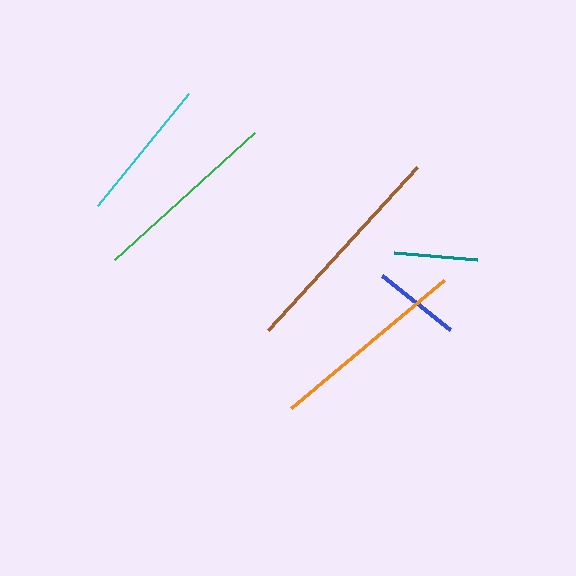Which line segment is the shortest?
The teal line is the shortest at approximately 83 pixels.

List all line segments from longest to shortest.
From longest to shortest: brown, orange, green, cyan, blue, teal.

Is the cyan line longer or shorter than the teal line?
The cyan line is longer than the teal line.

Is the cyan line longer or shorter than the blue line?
The cyan line is longer than the blue line.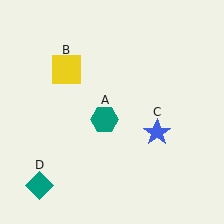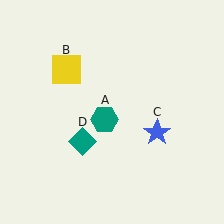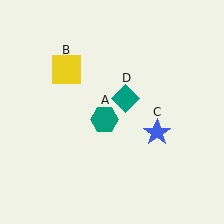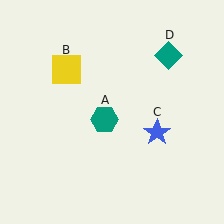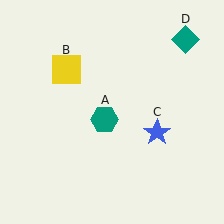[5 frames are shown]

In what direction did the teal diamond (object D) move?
The teal diamond (object D) moved up and to the right.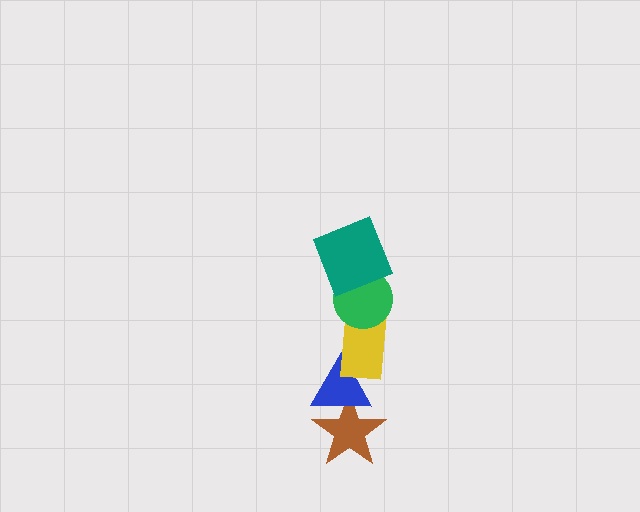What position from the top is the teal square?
The teal square is 1st from the top.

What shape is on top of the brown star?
The blue triangle is on top of the brown star.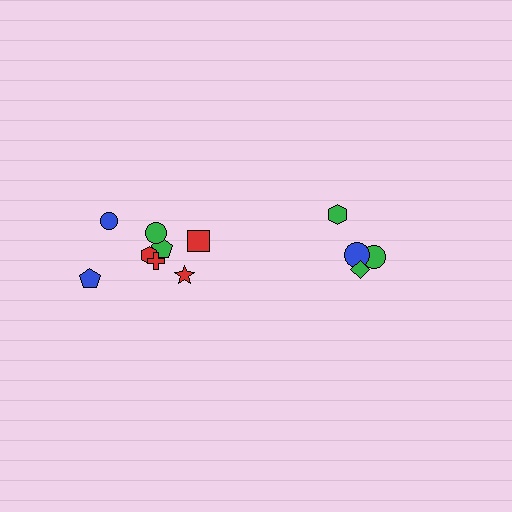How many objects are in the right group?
There are 4 objects.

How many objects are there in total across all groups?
There are 12 objects.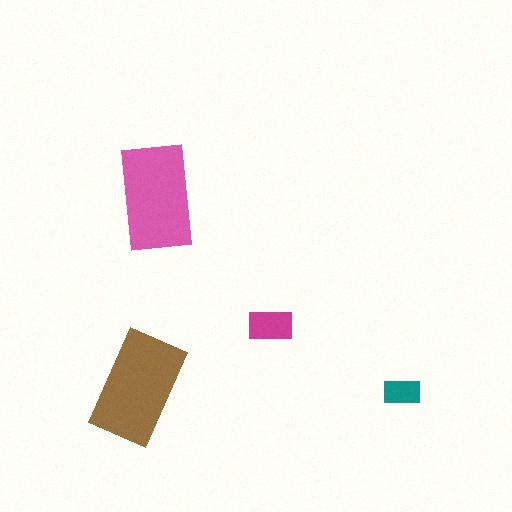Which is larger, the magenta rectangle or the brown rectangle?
The brown one.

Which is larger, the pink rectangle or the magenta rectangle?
The pink one.